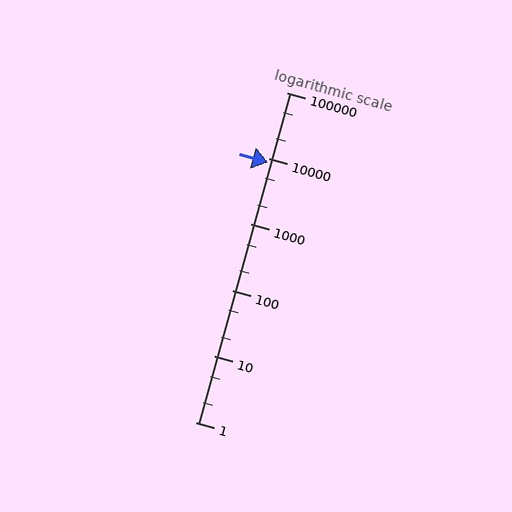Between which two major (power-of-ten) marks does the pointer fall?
The pointer is between 1000 and 10000.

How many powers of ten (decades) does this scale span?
The scale spans 5 decades, from 1 to 100000.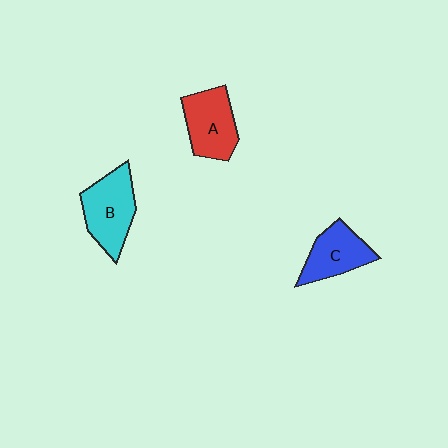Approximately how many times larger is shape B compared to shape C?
Approximately 1.2 times.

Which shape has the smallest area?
Shape C (blue).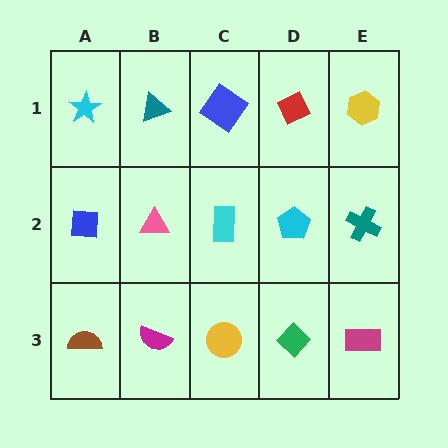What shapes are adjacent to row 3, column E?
A teal cross (row 2, column E), a green diamond (row 3, column D).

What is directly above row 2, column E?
A yellow hexagon.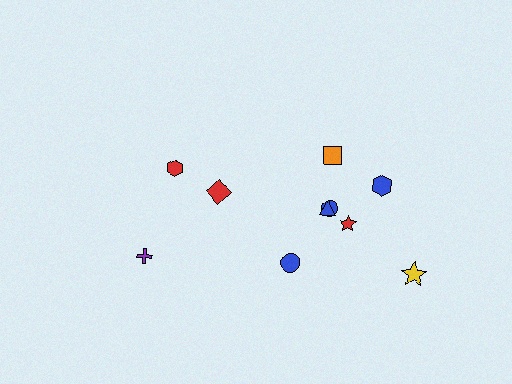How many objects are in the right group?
There are 7 objects.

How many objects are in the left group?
There are 3 objects.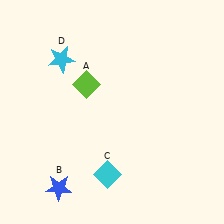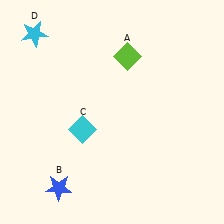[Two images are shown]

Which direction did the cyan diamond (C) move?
The cyan diamond (C) moved up.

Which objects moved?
The objects that moved are: the lime diamond (A), the cyan diamond (C), the cyan star (D).